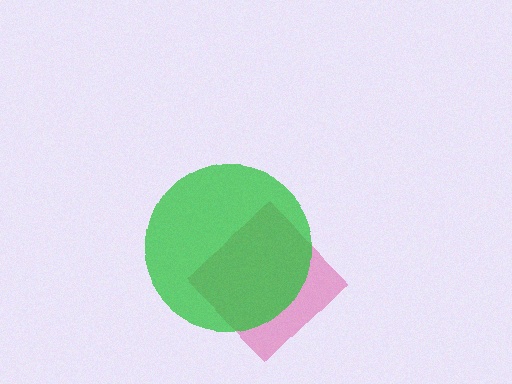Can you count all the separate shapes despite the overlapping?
Yes, there are 2 separate shapes.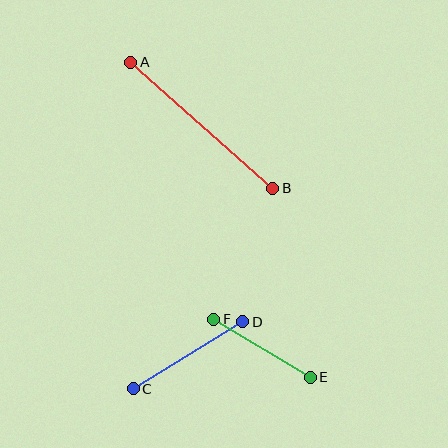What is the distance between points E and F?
The distance is approximately 112 pixels.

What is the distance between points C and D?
The distance is approximately 128 pixels.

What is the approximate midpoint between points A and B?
The midpoint is at approximately (202, 125) pixels.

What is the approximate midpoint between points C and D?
The midpoint is at approximately (188, 355) pixels.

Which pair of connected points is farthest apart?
Points A and B are farthest apart.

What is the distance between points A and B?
The distance is approximately 190 pixels.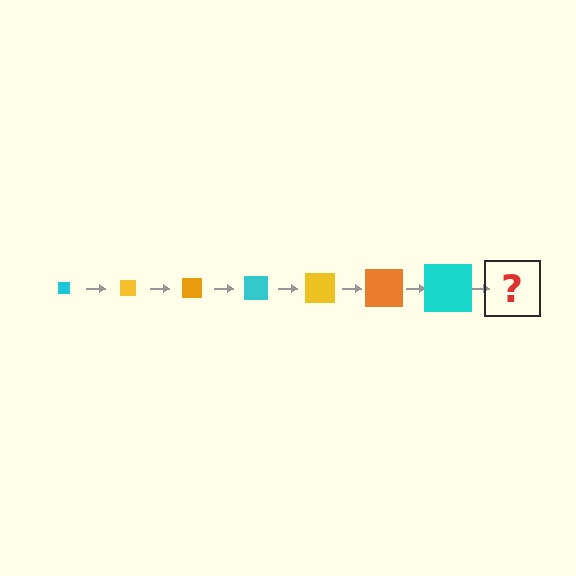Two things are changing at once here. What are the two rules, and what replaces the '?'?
The two rules are that the square grows larger each step and the color cycles through cyan, yellow, and orange. The '?' should be a yellow square, larger than the previous one.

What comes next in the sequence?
The next element should be a yellow square, larger than the previous one.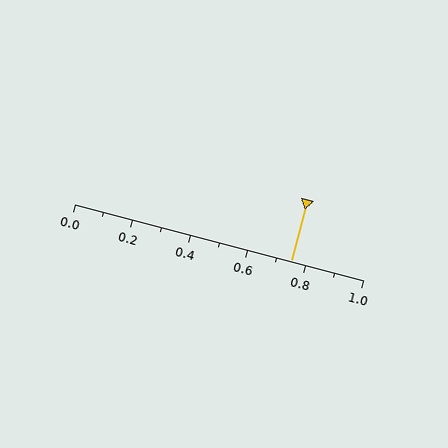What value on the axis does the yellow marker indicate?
The marker indicates approximately 0.75.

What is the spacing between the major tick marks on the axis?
The major ticks are spaced 0.2 apart.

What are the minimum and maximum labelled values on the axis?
The axis runs from 0.0 to 1.0.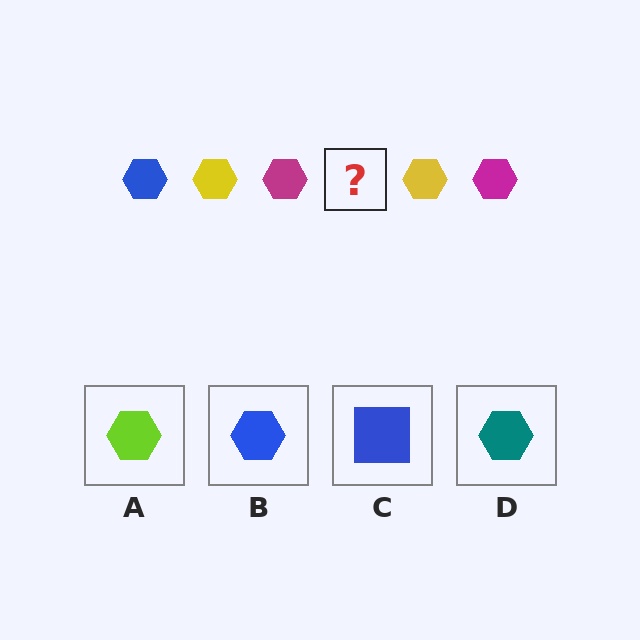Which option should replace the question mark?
Option B.